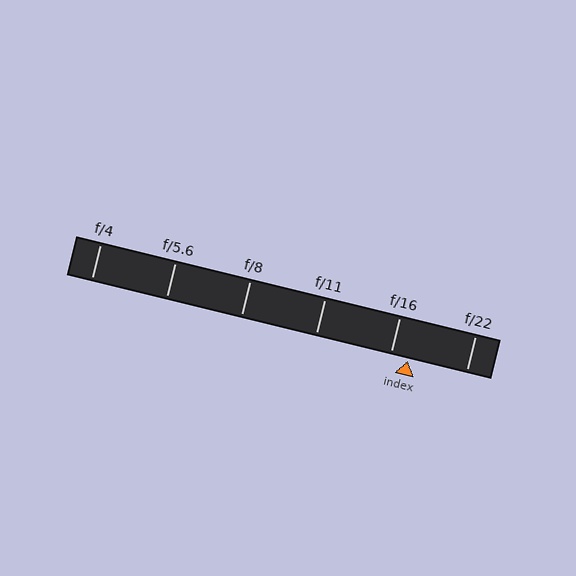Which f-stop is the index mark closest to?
The index mark is closest to f/16.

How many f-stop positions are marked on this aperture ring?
There are 6 f-stop positions marked.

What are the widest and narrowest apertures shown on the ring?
The widest aperture shown is f/4 and the narrowest is f/22.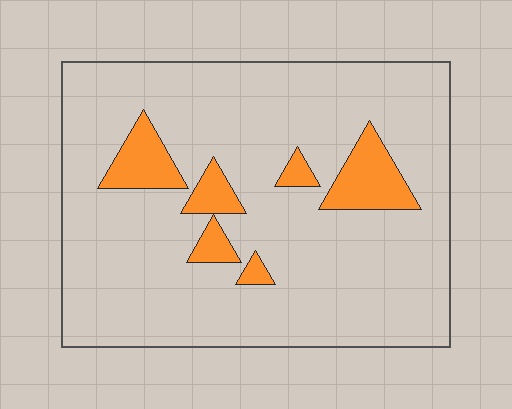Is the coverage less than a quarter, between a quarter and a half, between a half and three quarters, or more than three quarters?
Less than a quarter.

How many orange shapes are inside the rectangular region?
6.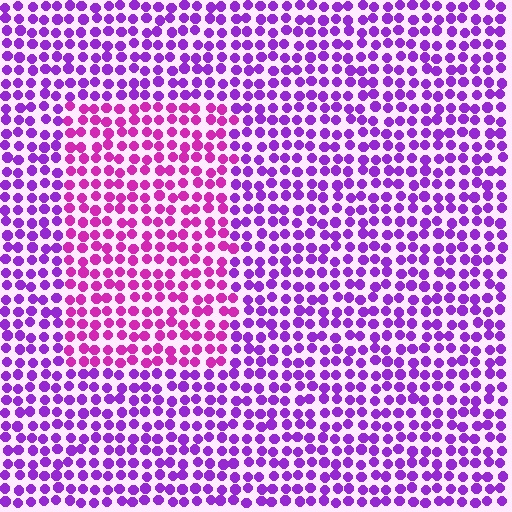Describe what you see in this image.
The image is filled with small purple elements in a uniform arrangement. A rectangle-shaped region is visible where the elements are tinted to a slightly different hue, forming a subtle color boundary.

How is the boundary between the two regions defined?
The boundary is defined purely by a slight shift in hue (about 32 degrees). Spacing, size, and orientation are identical on both sides.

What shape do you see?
I see a rectangle.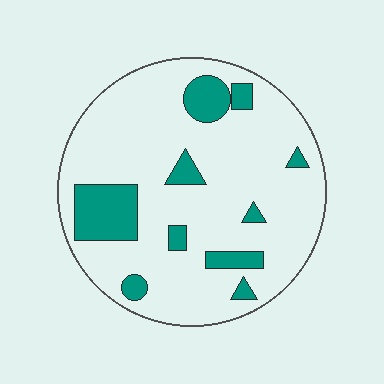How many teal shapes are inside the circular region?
10.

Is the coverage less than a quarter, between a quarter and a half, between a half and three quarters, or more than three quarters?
Less than a quarter.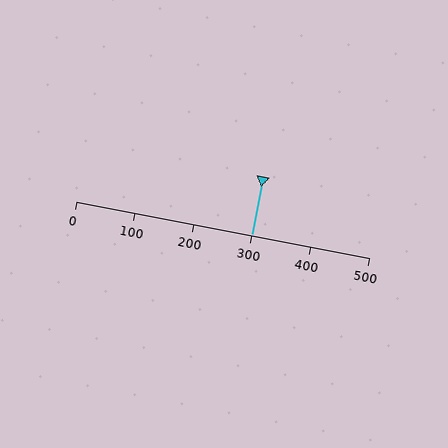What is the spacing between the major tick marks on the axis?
The major ticks are spaced 100 apart.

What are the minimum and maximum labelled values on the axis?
The axis runs from 0 to 500.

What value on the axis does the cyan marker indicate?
The marker indicates approximately 300.